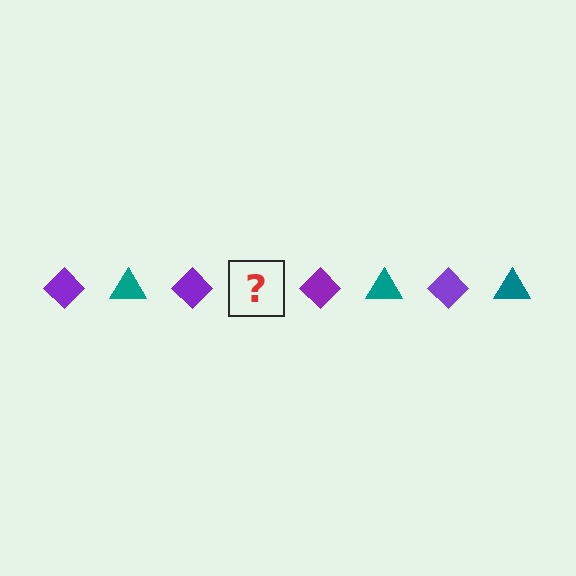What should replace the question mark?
The question mark should be replaced with a teal triangle.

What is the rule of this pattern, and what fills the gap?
The rule is that the pattern alternates between purple diamond and teal triangle. The gap should be filled with a teal triangle.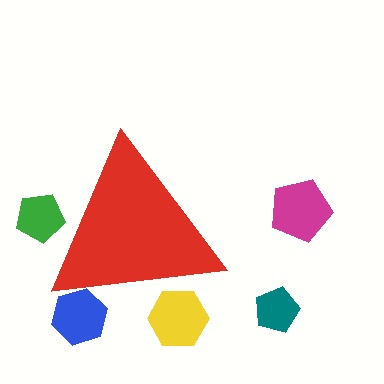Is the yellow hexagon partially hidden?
Yes, the yellow hexagon is partially hidden behind the red triangle.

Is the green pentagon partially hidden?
Yes, the green pentagon is partially hidden behind the red triangle.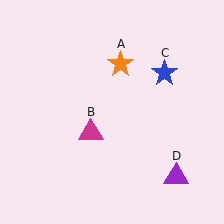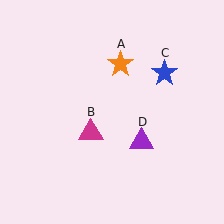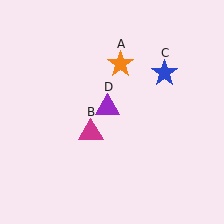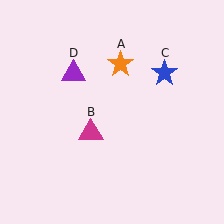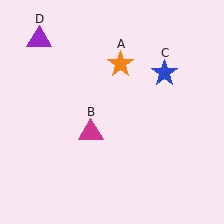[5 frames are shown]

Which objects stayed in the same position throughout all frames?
Orange star (object A) and magenta triangle (object B) and blue star (object C) remained stationary.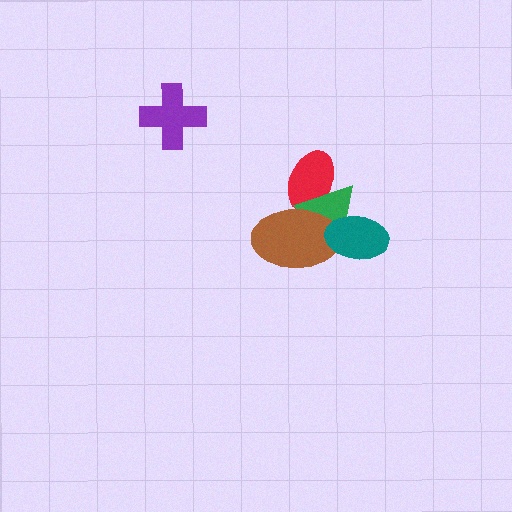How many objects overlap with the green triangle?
3 objects overlap with the green triangle.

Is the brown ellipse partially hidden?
Yes, it is partially covered by another shape.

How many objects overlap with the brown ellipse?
3 objects overlap with the brown ellipse.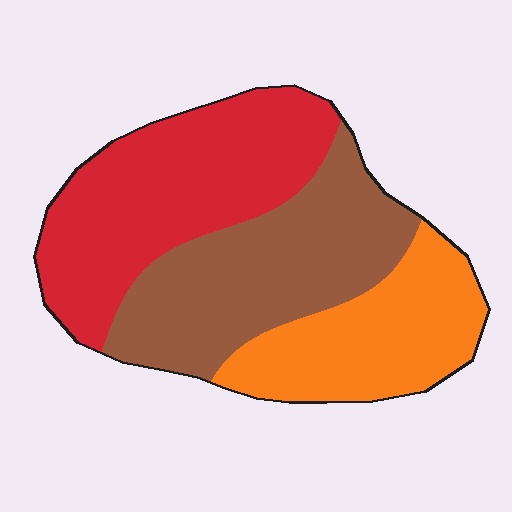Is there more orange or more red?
Red.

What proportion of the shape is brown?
Brown covers 35% of the shape.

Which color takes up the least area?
Orange, at roughly 25%.